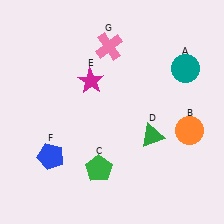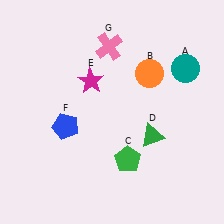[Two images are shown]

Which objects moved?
The objects that moved are: the orange circle (B), the green pentagon (C), the blue pentagon (F).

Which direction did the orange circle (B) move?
The orange circle (B) moved up.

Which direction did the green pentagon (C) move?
The green pentagon (C) moved right.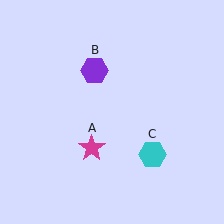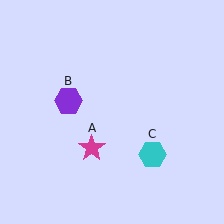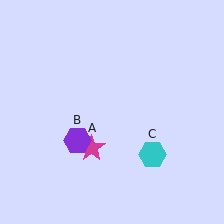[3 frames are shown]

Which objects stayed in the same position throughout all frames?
Magenta star (object A) and cyan hexagon (object C) remained stationary.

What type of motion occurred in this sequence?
The purple hexagon (object B) rotated counterclockwise around the center of the scene.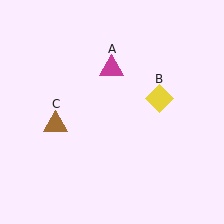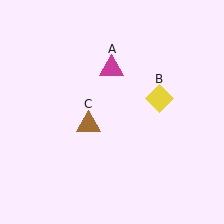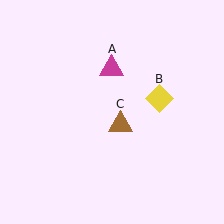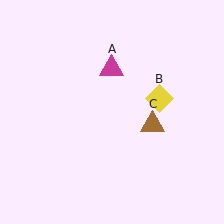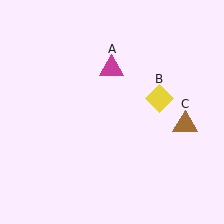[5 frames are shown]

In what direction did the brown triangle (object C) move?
The brown triangle (object C) moved right.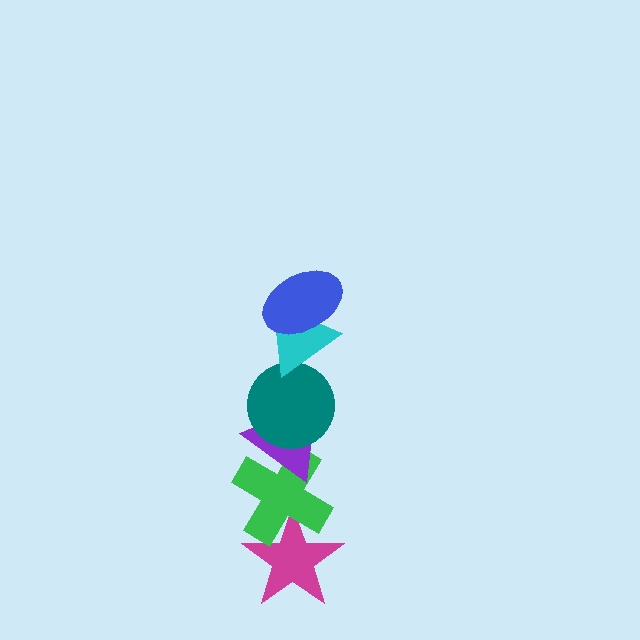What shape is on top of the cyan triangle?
The blue ellipse is on top of the cyan triangle.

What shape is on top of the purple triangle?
The teal circle is on top of the purple triangle.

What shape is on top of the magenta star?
The green cross is on top of the magenta star.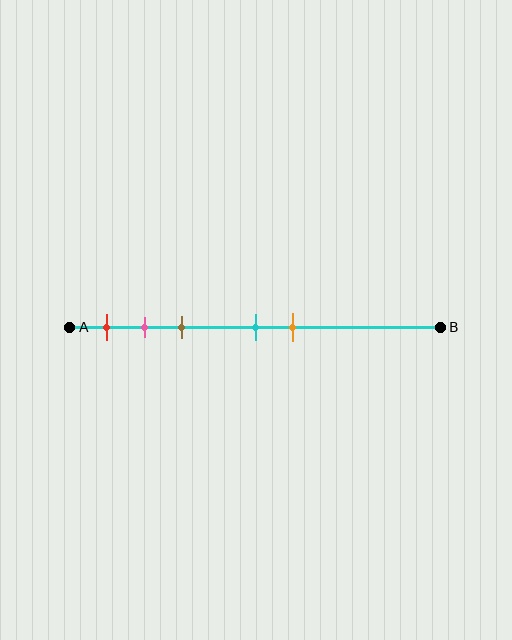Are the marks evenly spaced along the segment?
No, the marks are not evenly spaced.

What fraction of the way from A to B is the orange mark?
The orange mark is approximately 60% (0.6) of the way from A to B.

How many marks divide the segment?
There are 5 marks dividing the segment.